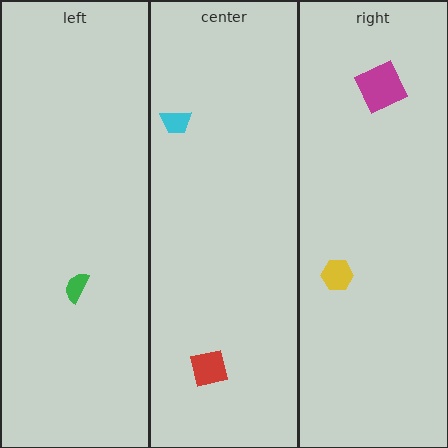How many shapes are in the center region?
2.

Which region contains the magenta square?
The right region.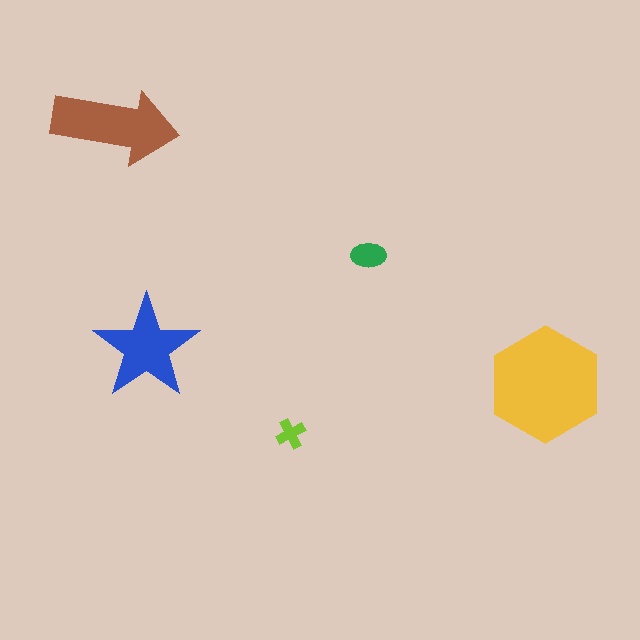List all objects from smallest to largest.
The lime cross, the green ellipse, the blue star, the brown arrow, the yellow hexagon.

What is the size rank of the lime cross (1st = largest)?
5th.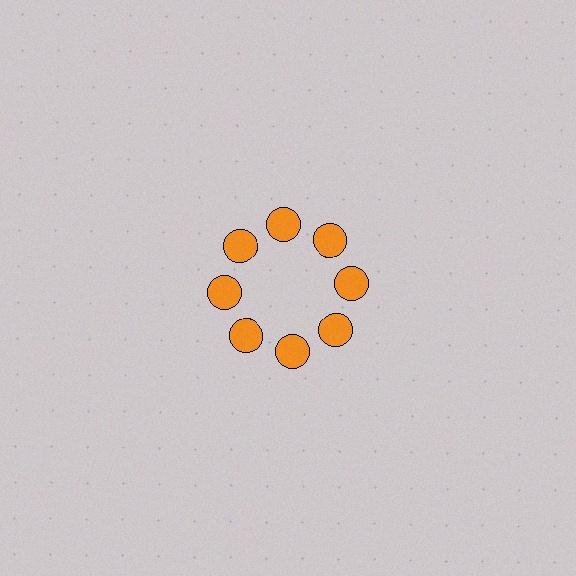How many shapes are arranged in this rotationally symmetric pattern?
There are 8 shapes, arranged in 8 groups of 1.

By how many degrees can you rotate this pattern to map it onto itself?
The pattern maps onto itself every 45 degrees of rotation.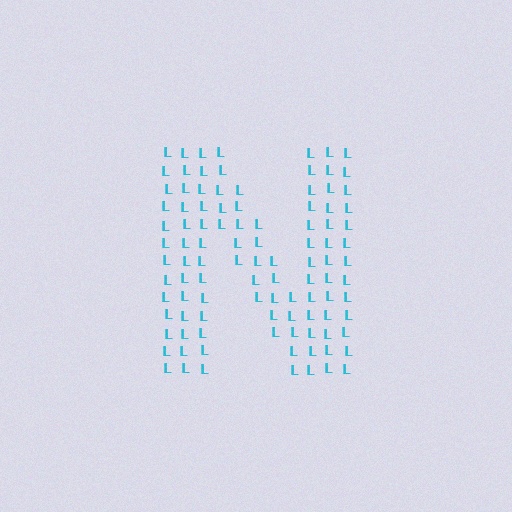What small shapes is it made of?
It is made of small letter L's.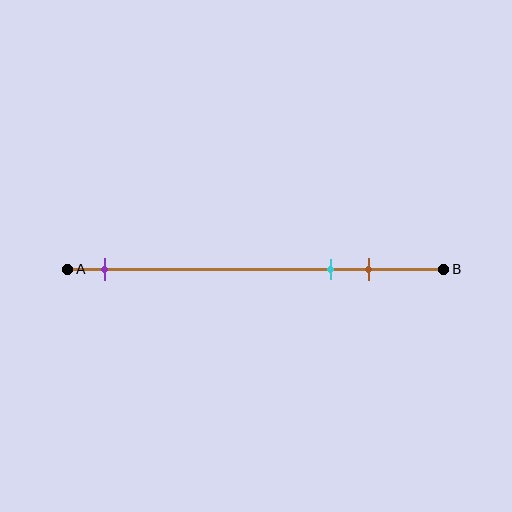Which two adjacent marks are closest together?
The cyan and brown marks are the closest adjacent pair.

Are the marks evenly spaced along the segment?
No, the marks are not evenly spaced.